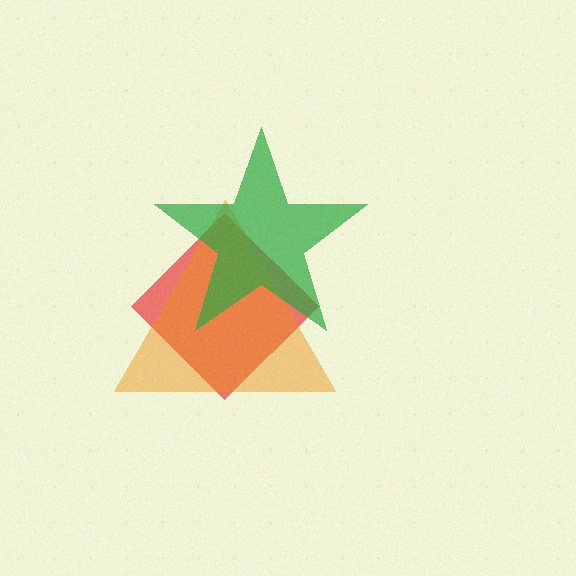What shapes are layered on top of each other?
The layered shapes are: a red diamond, an orange triangle, a green star.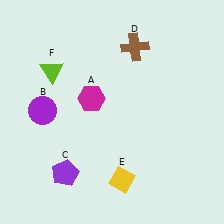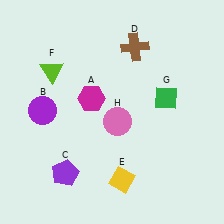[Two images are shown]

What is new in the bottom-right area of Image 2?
A pink circle (H) was added in the bottom-right area of Image 2.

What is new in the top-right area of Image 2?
A green diamond (G) was added in the top-right area of Image 2.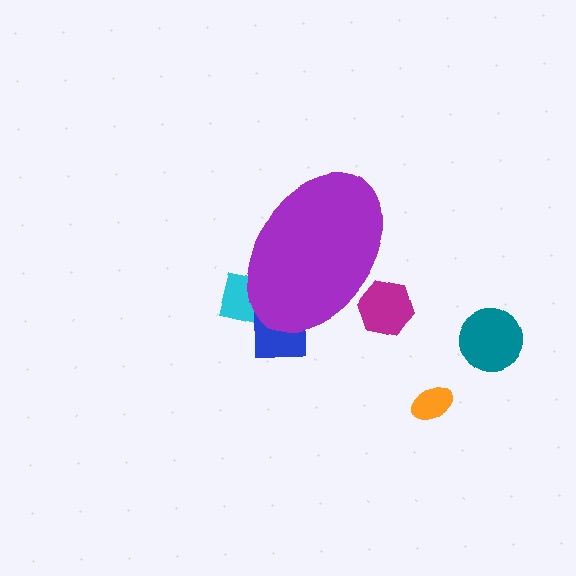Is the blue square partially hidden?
Yes, the blue square is partially hidden behind the purple ellipse.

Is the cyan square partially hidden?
Yes, the cyan square is partially hidden behind the purple ellipse.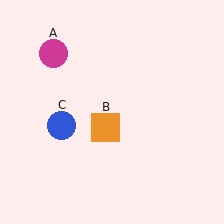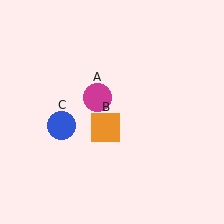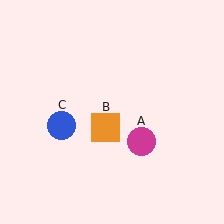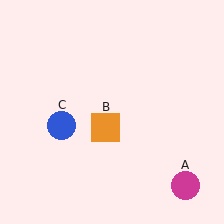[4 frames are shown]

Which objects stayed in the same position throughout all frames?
Orange square (object B) and blue circle (object C) remained stationary.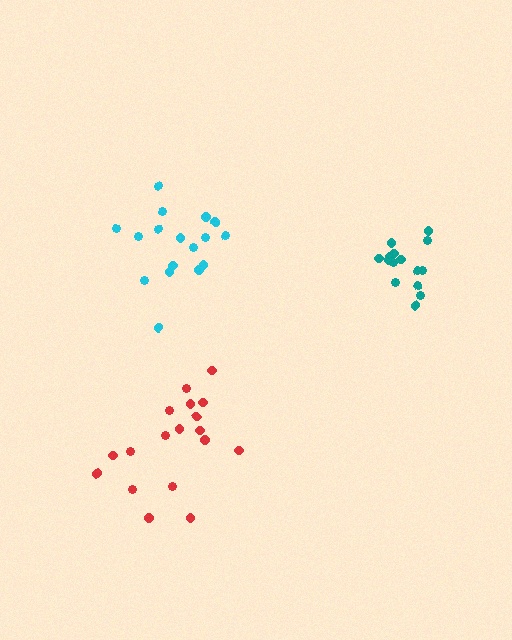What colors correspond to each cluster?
The clusters are colored: red, teal, cyan.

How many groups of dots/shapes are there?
There are 3 groups.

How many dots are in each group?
Group 1: 18 dots, Group 2: 15 dots, Group 3: 17 dots (50 total).